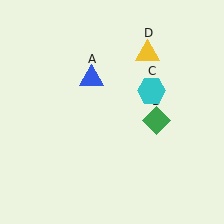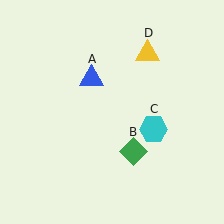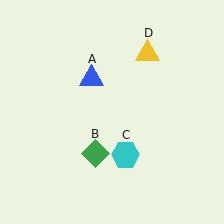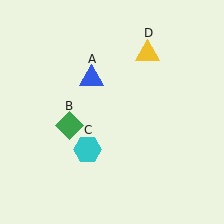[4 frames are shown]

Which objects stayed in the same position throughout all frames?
Blue triangle (object A) and yellow triangle (object D) remained stationary.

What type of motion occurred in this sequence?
The green diamond (object B), cyan hexagon (object C) rotated clockwise around the center of the scene.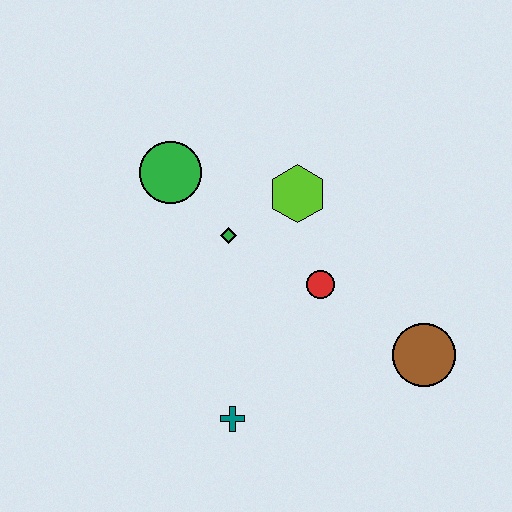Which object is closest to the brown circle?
The red circle is closest to the brown circle.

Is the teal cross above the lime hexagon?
No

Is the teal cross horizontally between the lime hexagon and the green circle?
Yes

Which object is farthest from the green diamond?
The brown circle is farthest from the green diamond.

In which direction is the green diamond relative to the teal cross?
The green diamond is above the teal cross.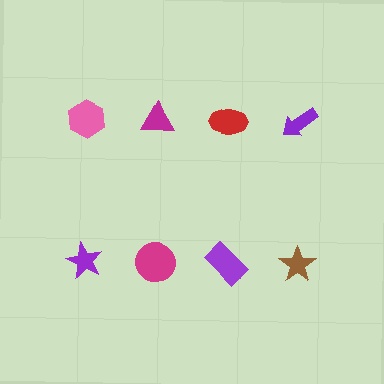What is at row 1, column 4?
A purple arrow.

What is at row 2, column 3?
A purple rectangle.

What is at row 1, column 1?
A pink hexagon.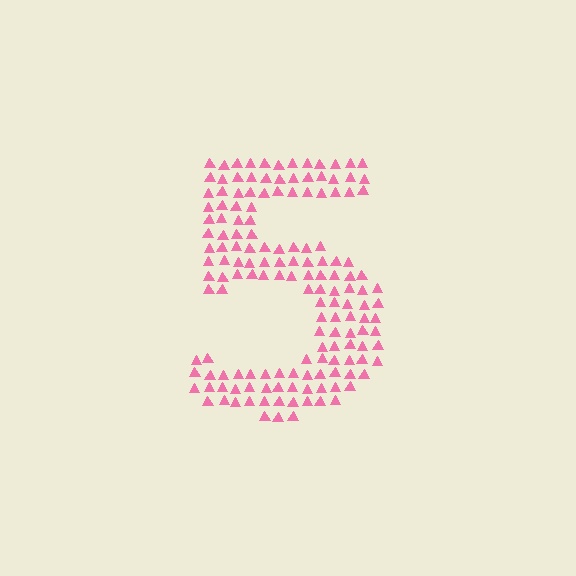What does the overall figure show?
The overall figure shows the digit 5.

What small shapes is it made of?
It is made of small triangles.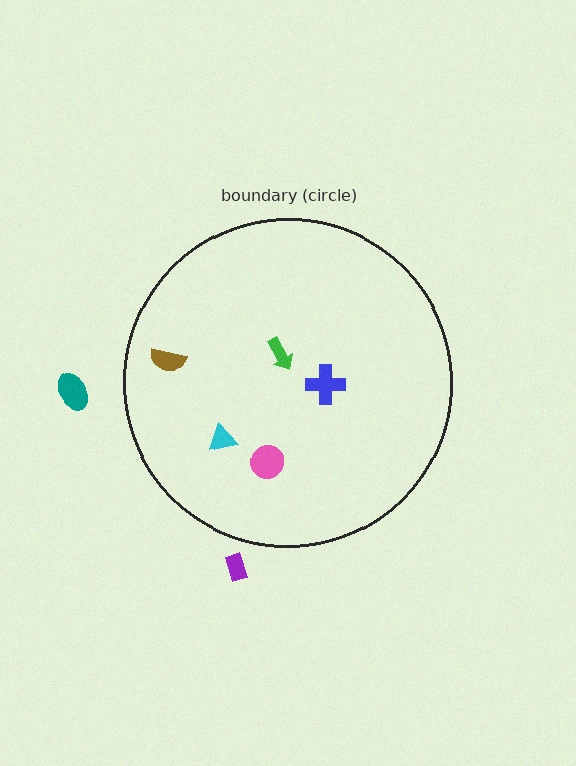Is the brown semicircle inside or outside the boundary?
Inside.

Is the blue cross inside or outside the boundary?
Inside.